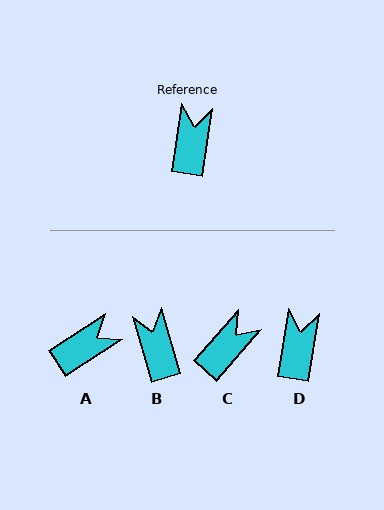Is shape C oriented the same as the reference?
No, it is off by about 33 degrees.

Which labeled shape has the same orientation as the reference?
D.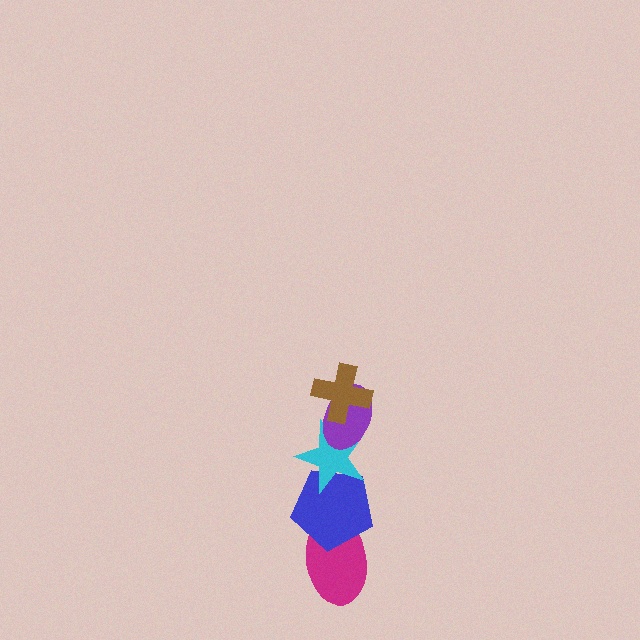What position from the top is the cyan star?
The cyan star is 3rd from the top.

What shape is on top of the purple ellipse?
The brown cross is on top of the purple ellipse.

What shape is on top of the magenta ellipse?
The blue pentagon is on top of the magenta ellipse.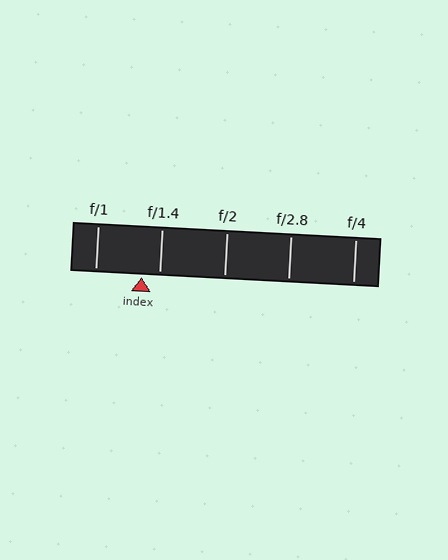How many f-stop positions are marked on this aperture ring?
There are 5 f-stop positions marked.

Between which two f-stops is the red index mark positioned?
The index mark is between f/1 and f/1.4.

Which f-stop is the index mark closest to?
The index mark is closest to f/1.4.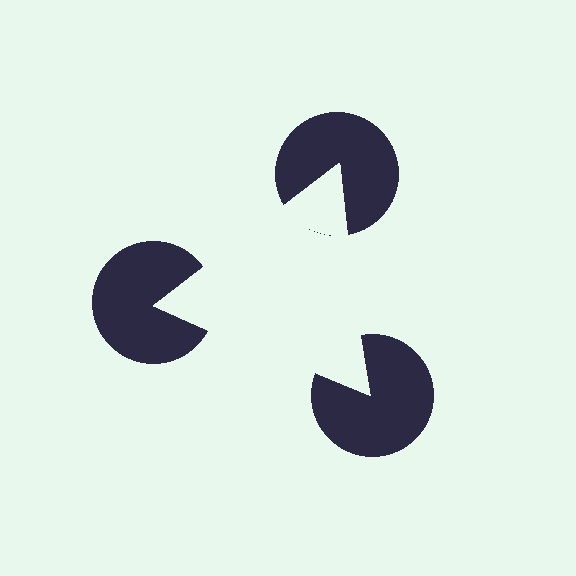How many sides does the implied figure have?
3 sides.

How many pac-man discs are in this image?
There are 3 — one at each vertex of the illusory triangle.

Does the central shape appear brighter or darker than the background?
It typically appears slightly brighter than the background, even though no actual brightness change is drawn.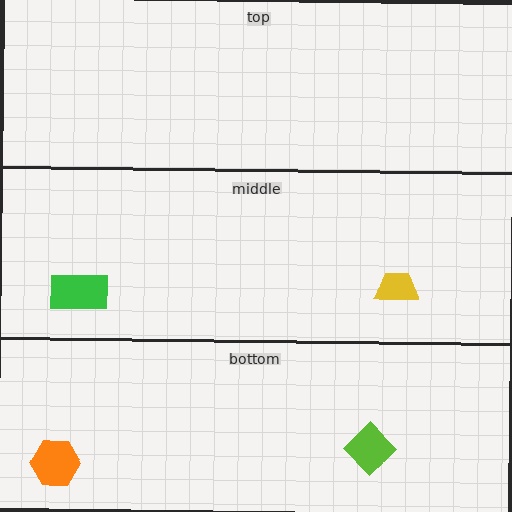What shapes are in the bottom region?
The lime diamond, the orange hexagon.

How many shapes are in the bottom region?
2.